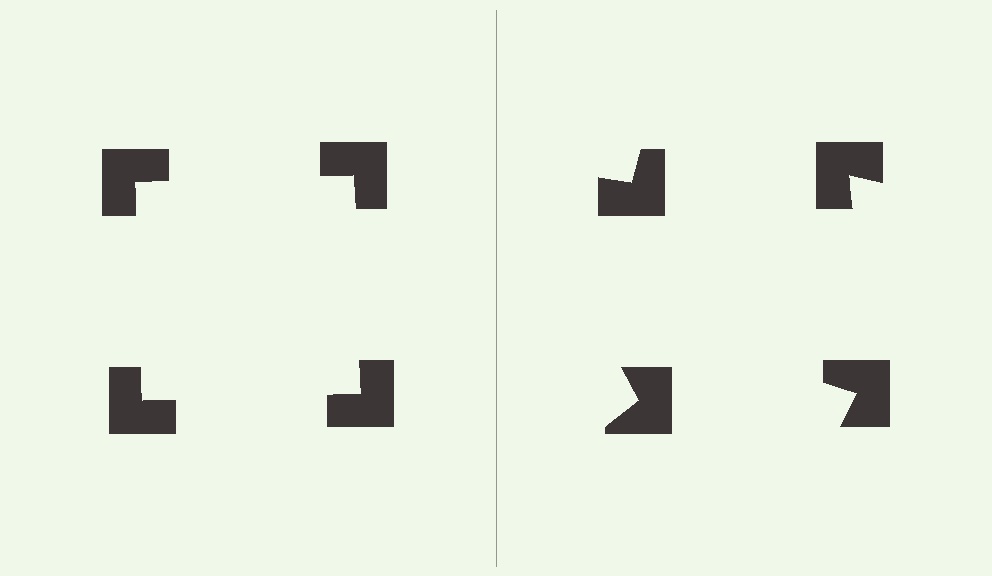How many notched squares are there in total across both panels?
8 — 4 on each side.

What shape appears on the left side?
An illusory square.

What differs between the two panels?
The notched squares are positioned identically on both sides; only the wedge orientations differ. On the left they align to a square; on the right they are misaligned.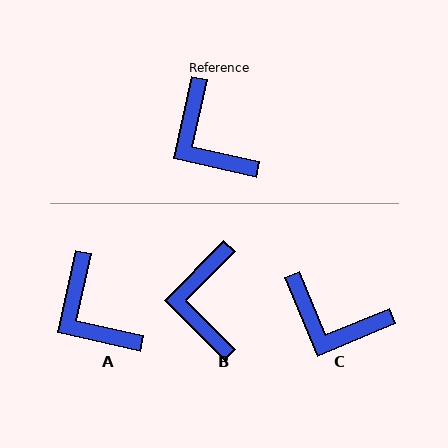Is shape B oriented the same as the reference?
No, it is off by about 32 degrees.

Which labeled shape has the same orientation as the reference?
A.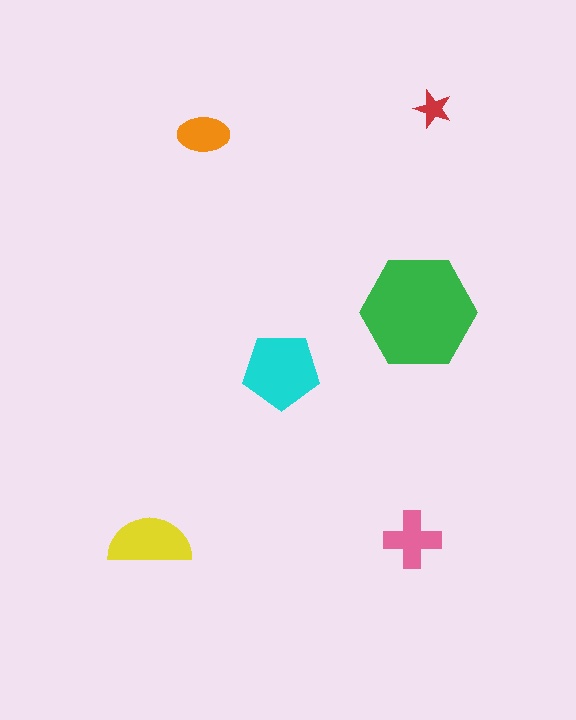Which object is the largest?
The green hexagon.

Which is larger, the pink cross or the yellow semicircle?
The yellow semicircle.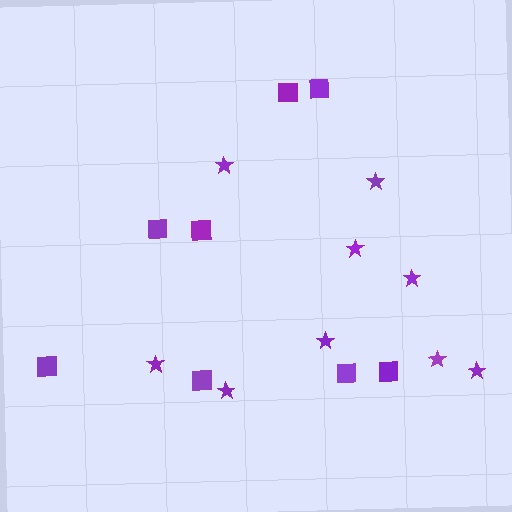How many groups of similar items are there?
There are 2 groups: one group of stars (9) and one group of squares (8).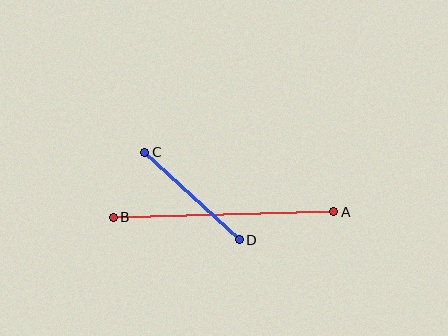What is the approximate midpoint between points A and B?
The midpoint is at approximately (224, 215) pixels.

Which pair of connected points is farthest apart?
Points A and B are farthest apart.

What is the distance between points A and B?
The distance is approximately 221 pixels.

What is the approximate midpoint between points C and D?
The midpoint is at approximately (192, 196) pixels.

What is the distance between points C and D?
The distance is approximately 129 pixels.